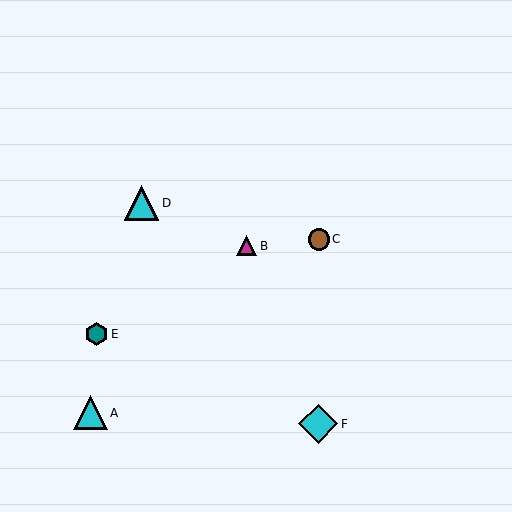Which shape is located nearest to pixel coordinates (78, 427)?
The cyan triangle (labeled A) at (91, 413) is nearest to that location.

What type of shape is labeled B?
Shape B is a magenta triangle.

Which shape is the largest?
The cyan diamond (labeled F) is the largest.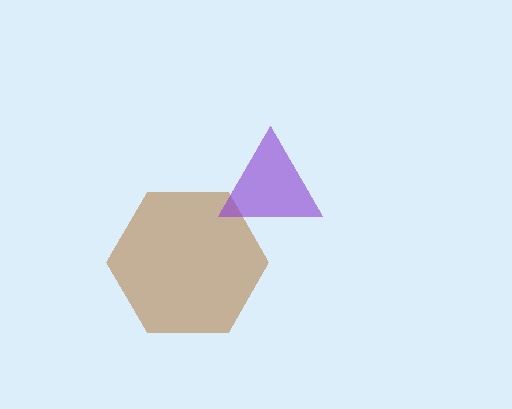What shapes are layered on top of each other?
The layered shapes are: a brown hexagon, a purple triangle.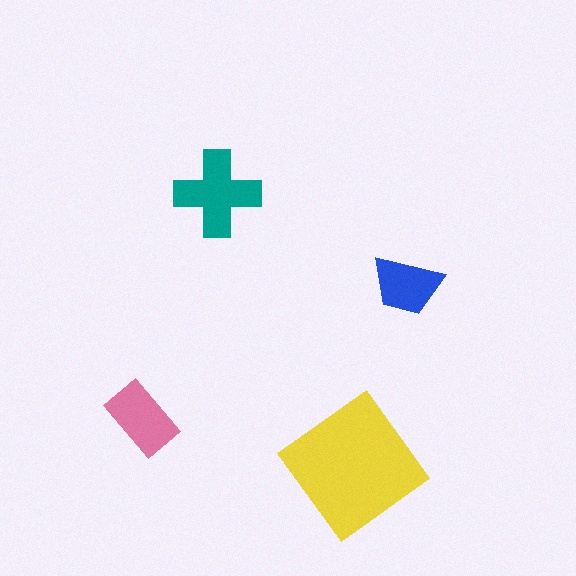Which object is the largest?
The yellow diamond.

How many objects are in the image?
There are 4 objects in the image.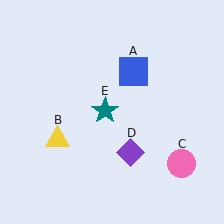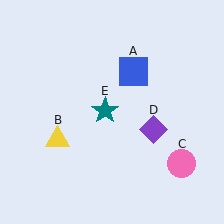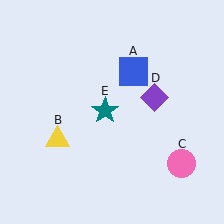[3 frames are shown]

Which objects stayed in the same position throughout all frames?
Blue square (object A) and yellow triangle (object B) and pink circle (object C) and teal star (object E) remained stationary.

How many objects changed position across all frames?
1 object changed position: purple diamond (object D).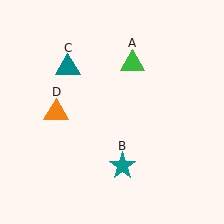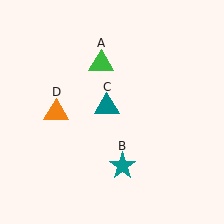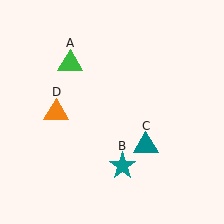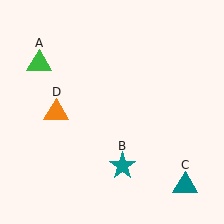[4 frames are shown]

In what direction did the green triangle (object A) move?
The green triangle (object A) moved left.